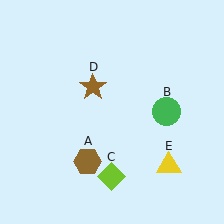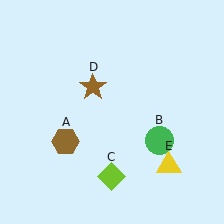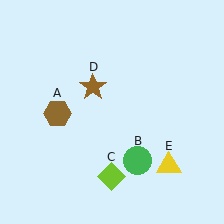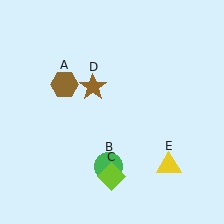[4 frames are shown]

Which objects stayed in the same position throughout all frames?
Lime diamond (object C) and brown star (object D) and yellow triangle (object E) remained stationary.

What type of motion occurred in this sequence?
The brown hexagon (object A), green circle (object B) rotated clockwise around the center of the scene.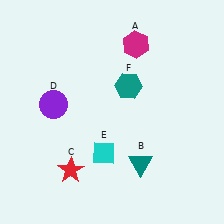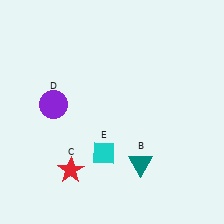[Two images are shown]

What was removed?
The teal hexagon (F), the magenta hexagon (A) were removed in Image 2.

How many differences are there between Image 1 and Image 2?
There are 2 differences between the two images.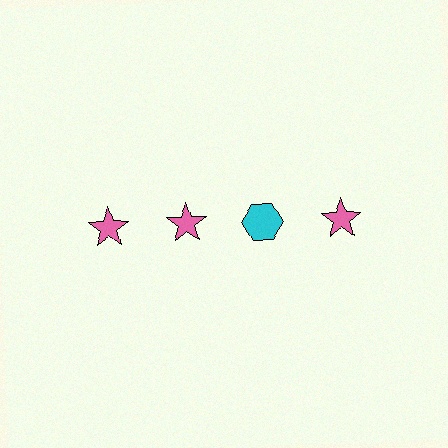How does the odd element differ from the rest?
It differs in both color (cyan instead of pink) and shape (hexagon instead of star).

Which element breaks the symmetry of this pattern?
The cyan hexagon in the top row, center column breaks the symmetry. All other shapes are pink stars.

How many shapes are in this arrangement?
There are 4 shapes arranged in a grid pattern.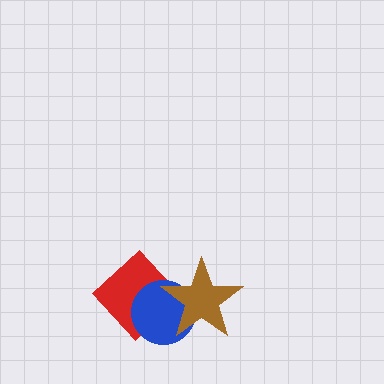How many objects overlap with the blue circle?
2 objects overlap with the blue circle.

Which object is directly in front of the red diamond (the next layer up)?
The blue circle is directly in front of the red diamond.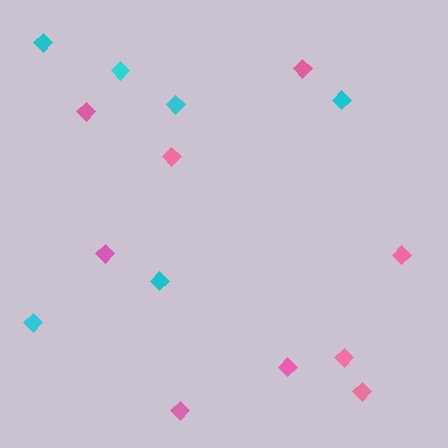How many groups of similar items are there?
There are 2 groups: one group of pink diamonds (9) and one group of cyan diamonds (6).